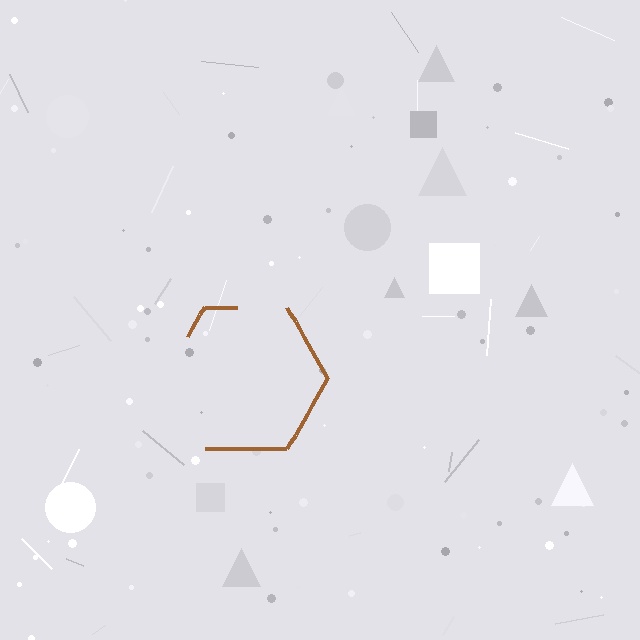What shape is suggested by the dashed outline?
The dashed outline suggests a hexagon.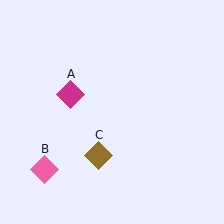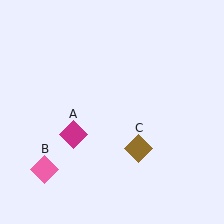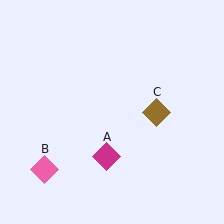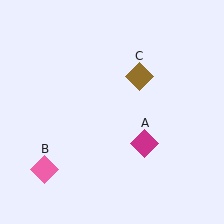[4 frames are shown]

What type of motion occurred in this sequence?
The magenta diamond (object A), brown diamond (object C) rotated counterclockwise around the center of the scene.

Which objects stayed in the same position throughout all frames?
Pink diamond (object B) remained stationary.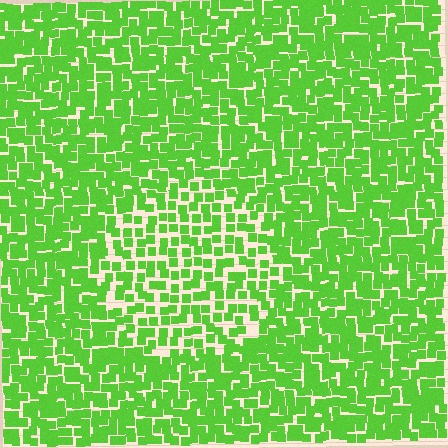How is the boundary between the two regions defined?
The boundary is defined by a change in element density (approximately 1.6x ratio). All elements are the same color, size, and shape.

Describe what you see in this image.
The image contains small lime elements arranged at two different densities. A circle-shaped region is visible where the elements are less densely packed than the surrounding area.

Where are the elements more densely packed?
The elements are more densely packed outside the circle boundary.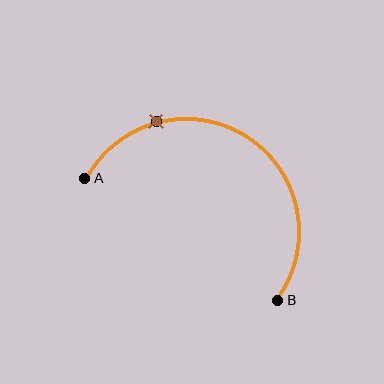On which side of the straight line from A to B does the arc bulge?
The arc bulges above the straight line connecting A and B.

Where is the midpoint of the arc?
The arc midpoint is the point on the curve farthest from the straight line joining A and B. It sits above that line.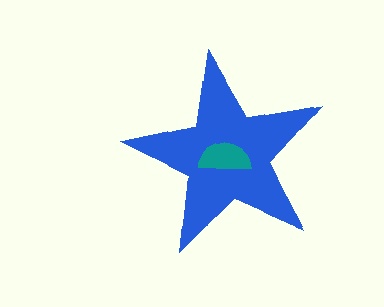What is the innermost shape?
The teal semicircle.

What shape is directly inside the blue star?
The teal semicircle.